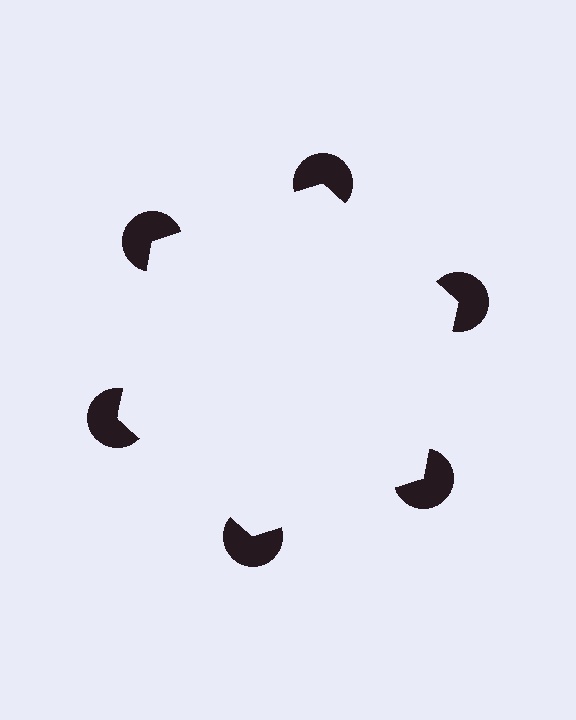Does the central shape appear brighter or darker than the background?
It typically appears slightly brighter than the background, even though no actual brightness change is drawn.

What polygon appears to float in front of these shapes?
An illusory hexagon — its edges are inferred from the aligned wedge cuts in the pac-man discs, not physically drawn.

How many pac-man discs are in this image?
There are 6 — one at each vertex of the illusory hexagon.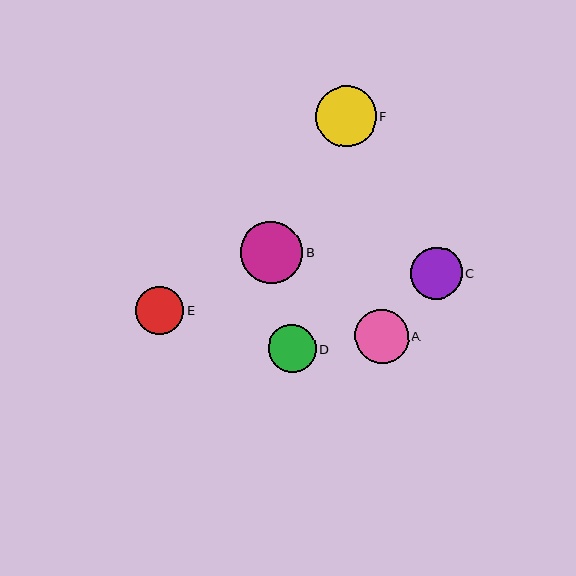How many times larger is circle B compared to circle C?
Circle B is approximately 1.2 times the size of circle C.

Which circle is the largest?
Circle B is the largest with a size of approximately 62 pixels.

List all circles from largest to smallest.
From largest to smallest: B, F, A, C, E, D.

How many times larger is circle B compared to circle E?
Circle B is approximately 1.3 times the size of circle E.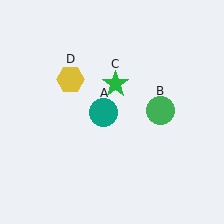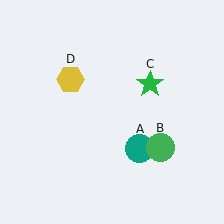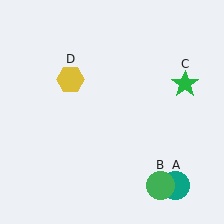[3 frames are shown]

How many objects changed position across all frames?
3 objects changed position: teal circle (object A), green circle (object B), green star (object C).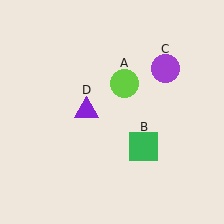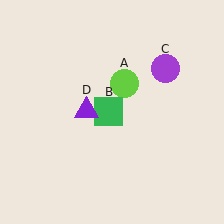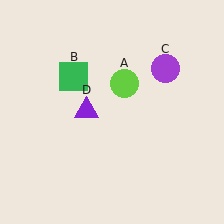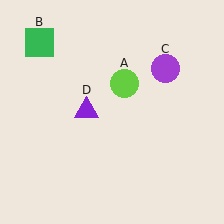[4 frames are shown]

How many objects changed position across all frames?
1 object changed position: green square (object B).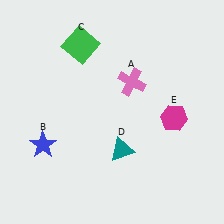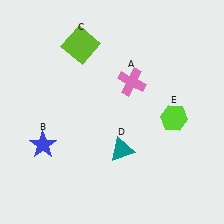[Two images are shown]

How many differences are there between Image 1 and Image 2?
There are 2 differences between the two images.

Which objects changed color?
C changed from green to lime. E changed from magenta to lime.